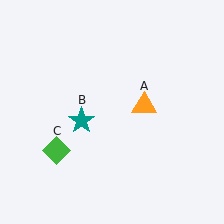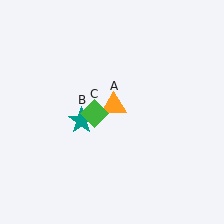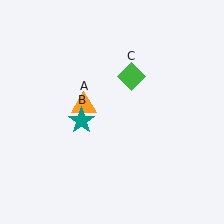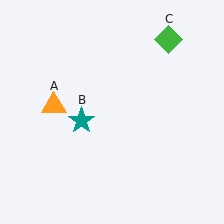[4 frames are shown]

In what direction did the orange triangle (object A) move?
The orange triangle (object A) moved left.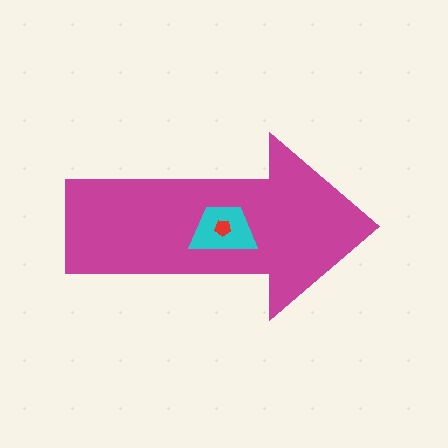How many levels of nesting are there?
3.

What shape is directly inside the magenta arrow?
The cyan trapezoid.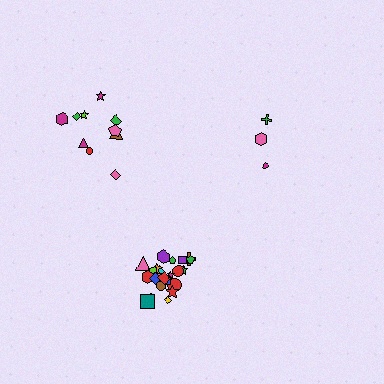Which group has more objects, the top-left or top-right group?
The top-left group.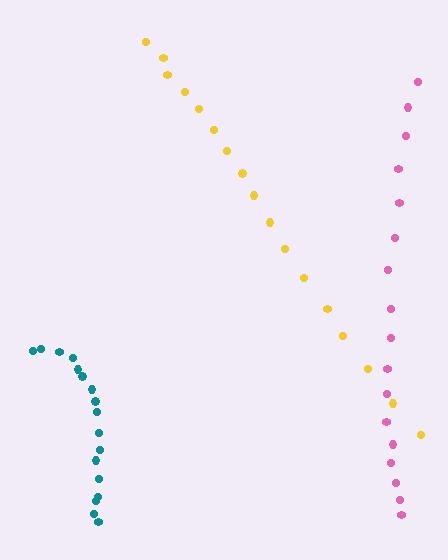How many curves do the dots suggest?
There are 3 distinct paths.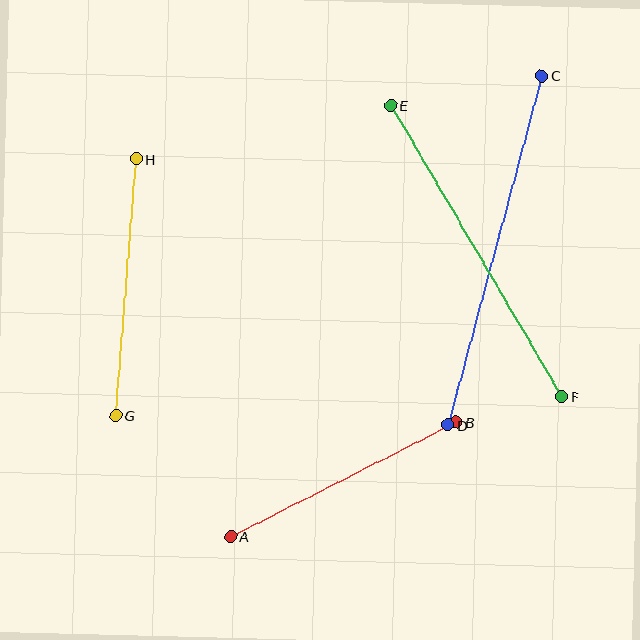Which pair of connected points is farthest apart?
Points C and D are farthest apart.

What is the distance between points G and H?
The distance is approximately 257 pixels.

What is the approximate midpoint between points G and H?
The midpoint is at approximately (126, 287) pixels.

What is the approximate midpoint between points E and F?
The midpoint is at approximately (476, 251) pixels.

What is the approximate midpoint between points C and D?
The midpoint is at approximately (495, 250) pixels.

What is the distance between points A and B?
The distance is approximately 253 pixels.